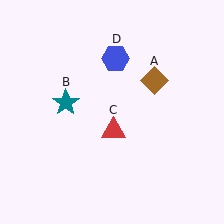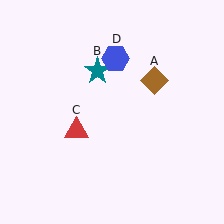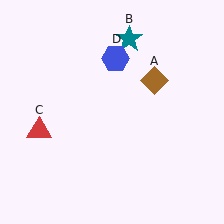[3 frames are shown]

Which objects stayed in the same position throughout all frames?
Brown diamond (object A) and blue hexagon (object D) remained stationary.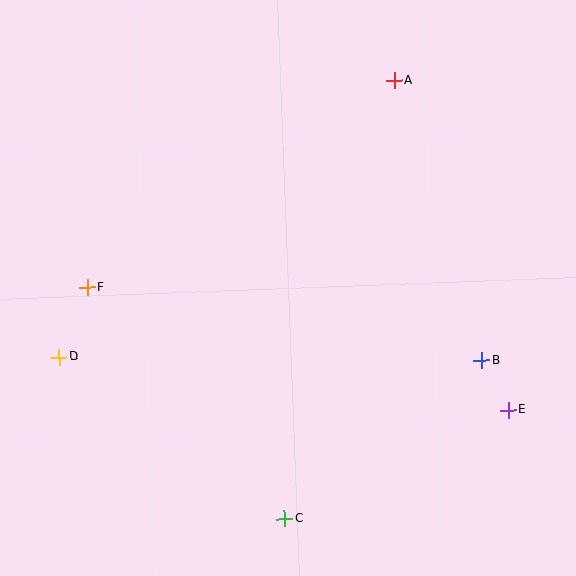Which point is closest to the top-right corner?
Point A is closest to the top-right corner.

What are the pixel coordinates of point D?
Point D is at (59, 357).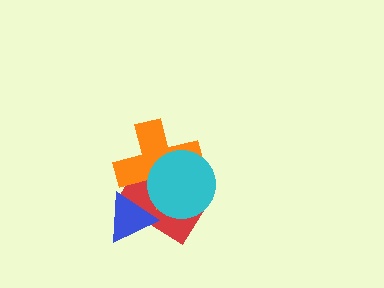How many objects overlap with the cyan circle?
2 objects overlap with the cyan circle.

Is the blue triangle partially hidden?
Yes, it is partially covered by another shape.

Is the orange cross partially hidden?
Yes, it is partially covered by another shape.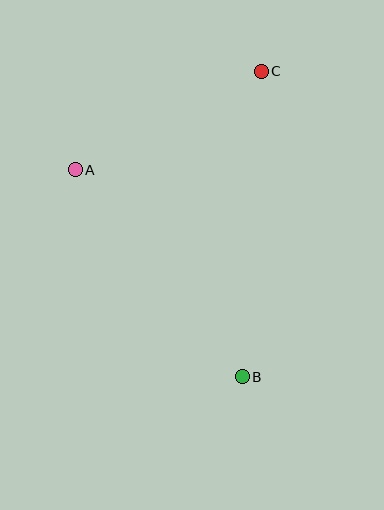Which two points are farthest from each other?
Points B and C are farthest from each other.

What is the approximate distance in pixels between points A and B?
The distance between A and B is approximately 266 pixels.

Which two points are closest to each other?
Points A and C are closest to each other.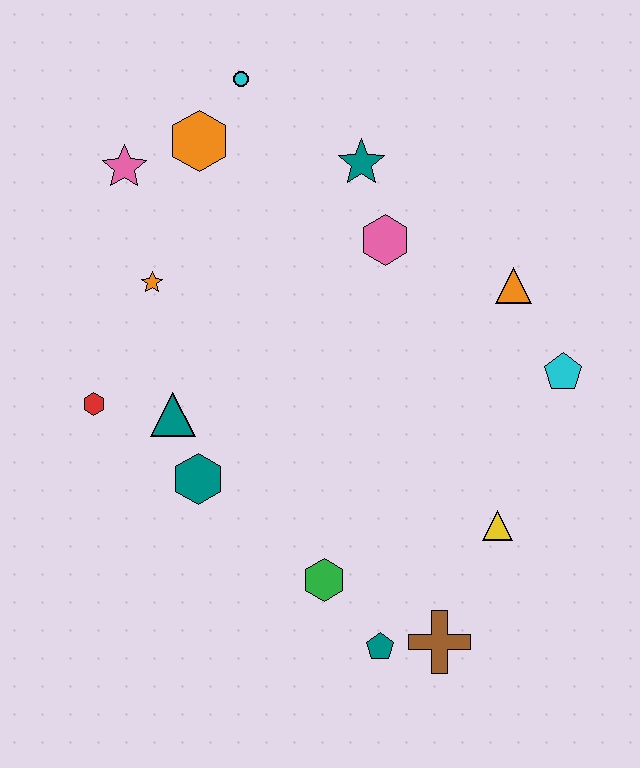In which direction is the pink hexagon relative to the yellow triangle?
The pink hexagon is above the yellow triangle.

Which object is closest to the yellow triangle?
The brown cross is closest to the yellow triangle.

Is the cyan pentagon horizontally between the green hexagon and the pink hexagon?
No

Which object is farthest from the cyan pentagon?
The pink star is farthest from the cyan pentagon.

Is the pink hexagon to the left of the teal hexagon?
No